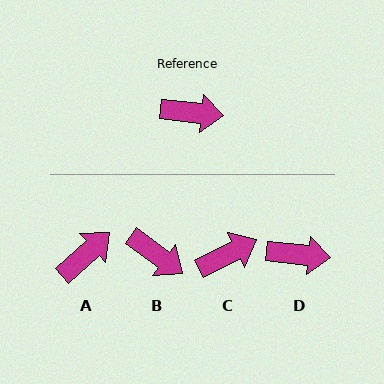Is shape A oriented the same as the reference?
No, it is off by about 48 degrees.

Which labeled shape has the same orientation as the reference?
D.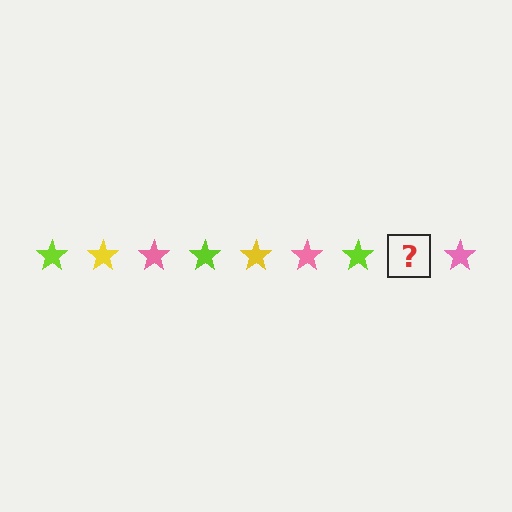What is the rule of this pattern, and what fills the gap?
The rule is that the pattern cycles through lime, yellow, pink stars. The gap should be filled with a yellow star.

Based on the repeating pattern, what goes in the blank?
The blank should be a yellow star.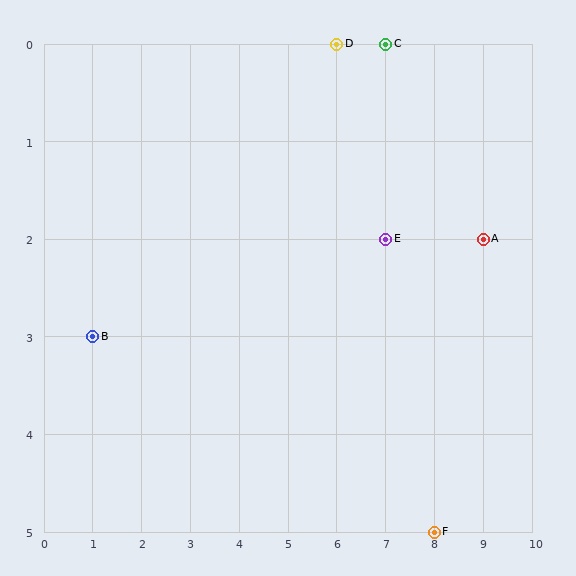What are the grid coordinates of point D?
Point D is at grid coordinates (6, 0).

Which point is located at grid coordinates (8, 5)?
Point F is at (8, 5).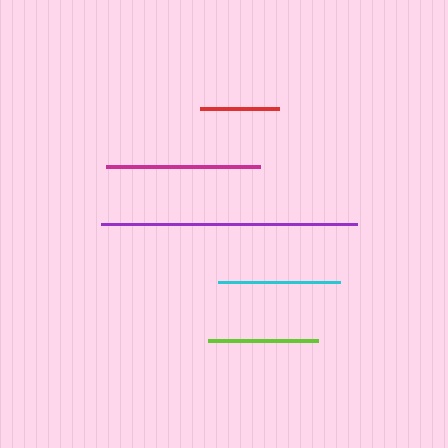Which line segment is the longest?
The purple line is the longest at approximately 255 pixels.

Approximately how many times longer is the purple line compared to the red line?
The purple line is approximately 3.2 times the length of the red line.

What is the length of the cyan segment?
The cyan segment is approximately 122 pixels long.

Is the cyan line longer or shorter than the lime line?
The cyan line is longer than the lime line.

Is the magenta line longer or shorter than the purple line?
The purple line is longer than the magenta line.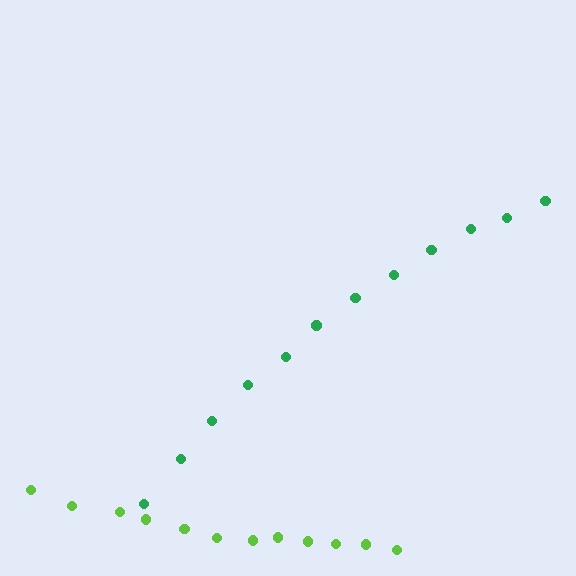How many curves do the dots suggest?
There are 2 distinct paths.